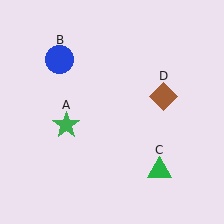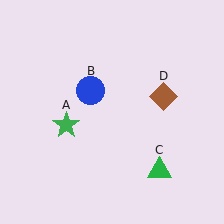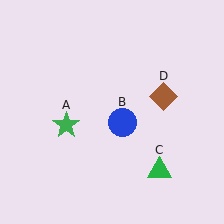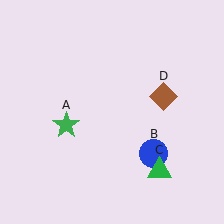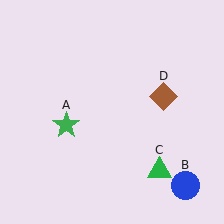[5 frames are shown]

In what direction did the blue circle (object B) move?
The blue circle (object B) moved down and to the right.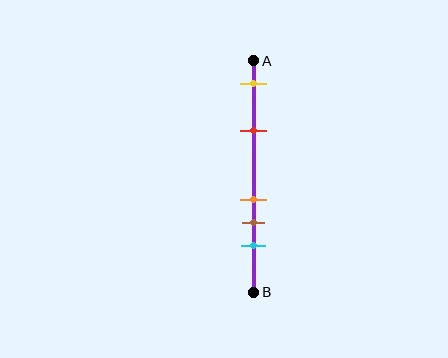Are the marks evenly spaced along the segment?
No, the marks are not evenly spaced.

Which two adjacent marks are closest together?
The orange and brown marks are the closest adjacent pair.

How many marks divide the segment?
There are 5 marks dividing the segment.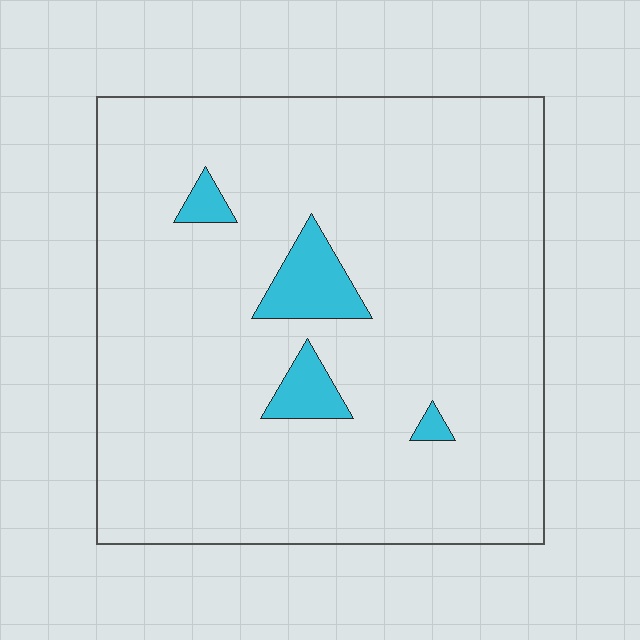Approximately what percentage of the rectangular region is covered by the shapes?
Approximately 5%.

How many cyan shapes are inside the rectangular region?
4.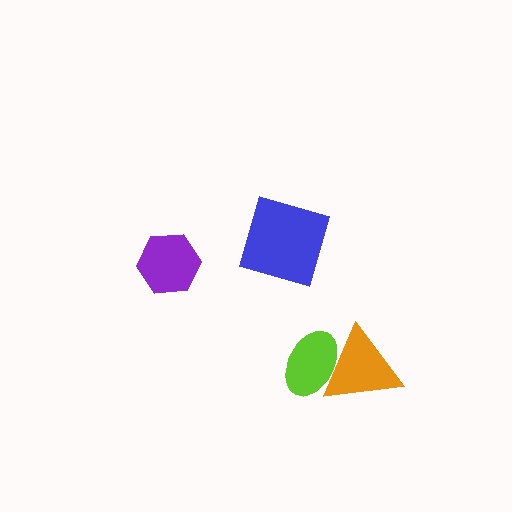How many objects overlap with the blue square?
0 objects overlap with the blue square.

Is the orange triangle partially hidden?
No, no other shape covers it.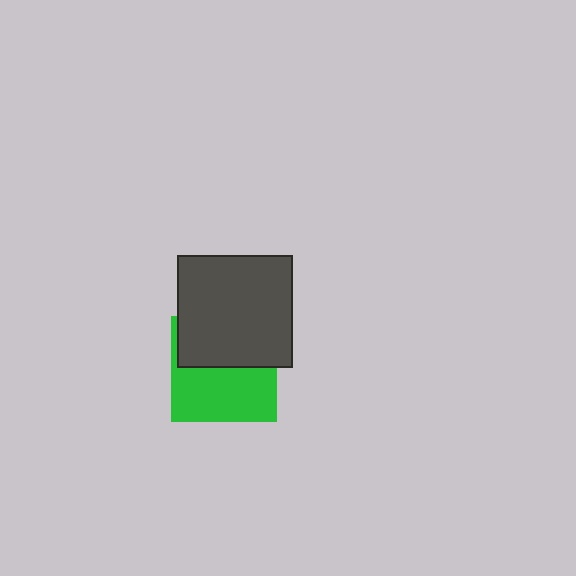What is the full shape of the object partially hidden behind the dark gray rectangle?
The partially hidden object is a green square.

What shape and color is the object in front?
The object in front is a dark gray rectangle.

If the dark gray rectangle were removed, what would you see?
You would see the complete green square.